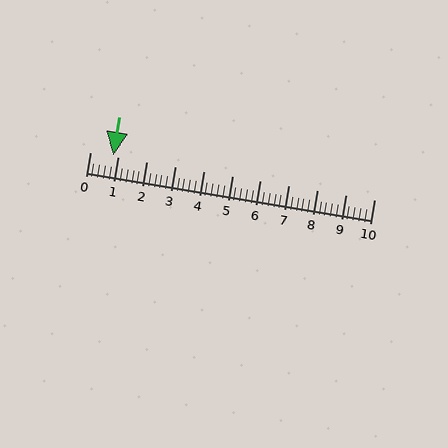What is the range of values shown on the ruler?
The ruler shows values from 0 to 10.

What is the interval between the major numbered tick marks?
The major tick marks are spaced 1 units apart.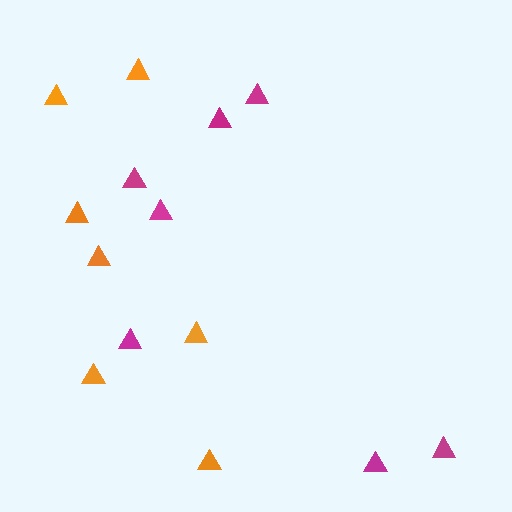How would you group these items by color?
There are 2 groups: one group of magenta triangles (7) and one group of orange triangles (7).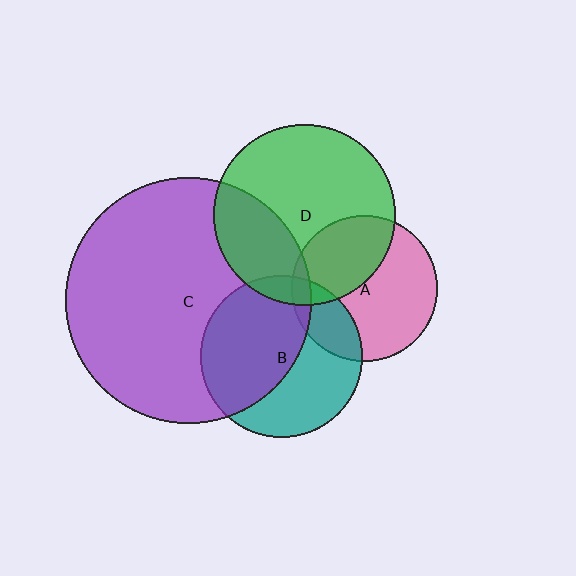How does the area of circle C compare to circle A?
Approximately 2.8 times.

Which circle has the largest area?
Circle C (purple).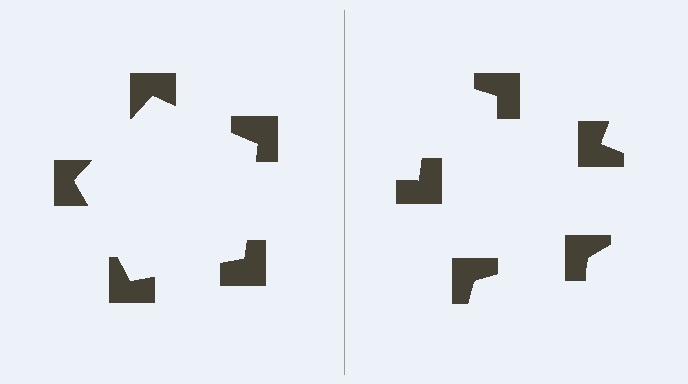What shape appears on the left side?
An illusory pentagon.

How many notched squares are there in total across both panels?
10 — 5 on each side.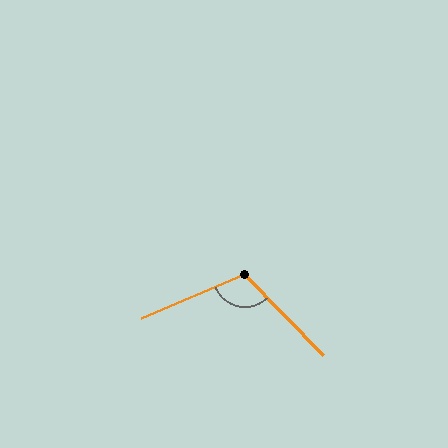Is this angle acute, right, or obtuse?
It is obtuse.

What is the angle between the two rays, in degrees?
Approximately 111 degrees.